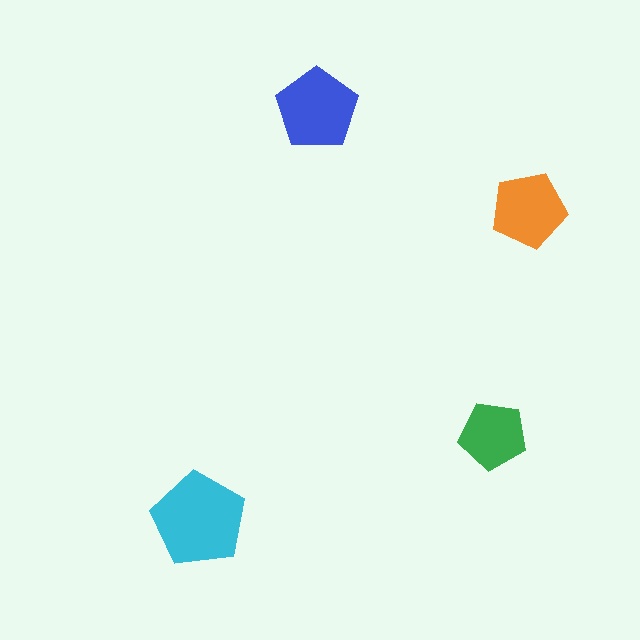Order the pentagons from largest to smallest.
the cyan one, the blue one, the orange one, the green one.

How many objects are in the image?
There are 4 objects in the image.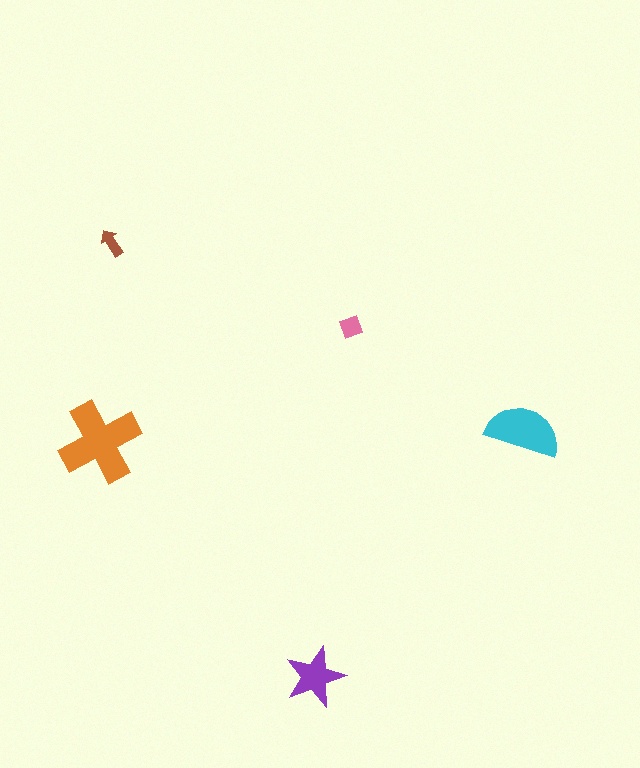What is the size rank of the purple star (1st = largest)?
3rd.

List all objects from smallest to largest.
The brown arrow, the pink diamond, the purple star, the cyan semicircle, the orange cross.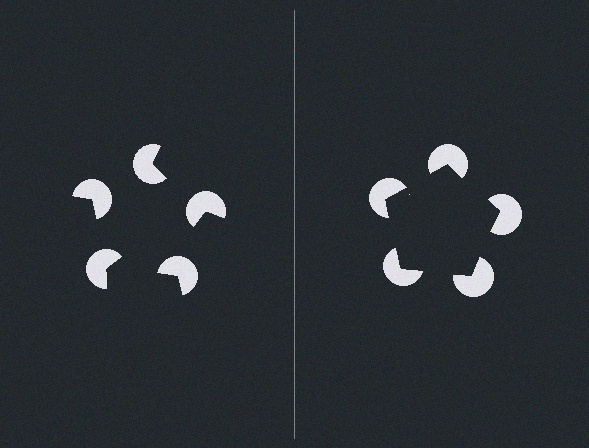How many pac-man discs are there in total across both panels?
10 — 5 on each side.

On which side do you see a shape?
An illusory pentagon appears on the right side. On the left side the wedge cuts are rotated, so no coherent shape forms.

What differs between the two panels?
The pac-man discs are positioned identically on both sides; only the wedge orientations differ. On the right they align to a pentagon; on the left they are misaligned.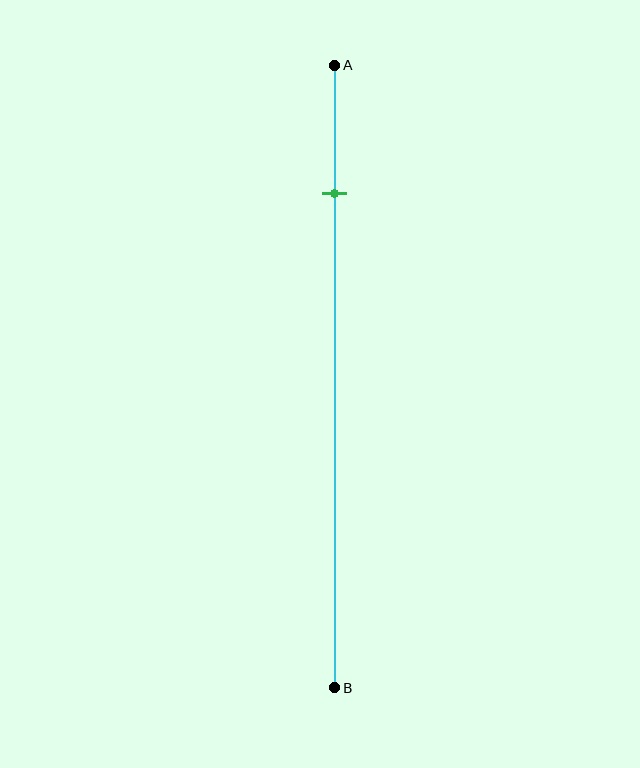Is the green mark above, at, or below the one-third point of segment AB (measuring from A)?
The green mark is above the one-third point of segment AB.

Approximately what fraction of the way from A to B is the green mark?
The green mark is approximately 20% of the way from A to B.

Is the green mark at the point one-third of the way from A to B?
No, the mark is at about 20% from A, not at the 33% one-third point.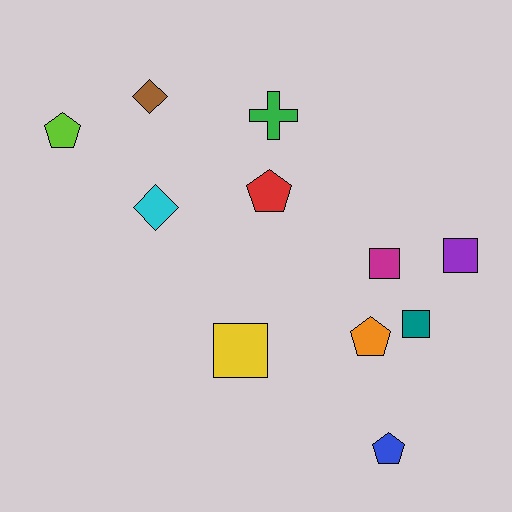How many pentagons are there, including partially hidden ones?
There are 4 pentagons.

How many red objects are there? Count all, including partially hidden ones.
There is 1 red object.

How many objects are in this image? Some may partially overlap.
There are 11 objects.